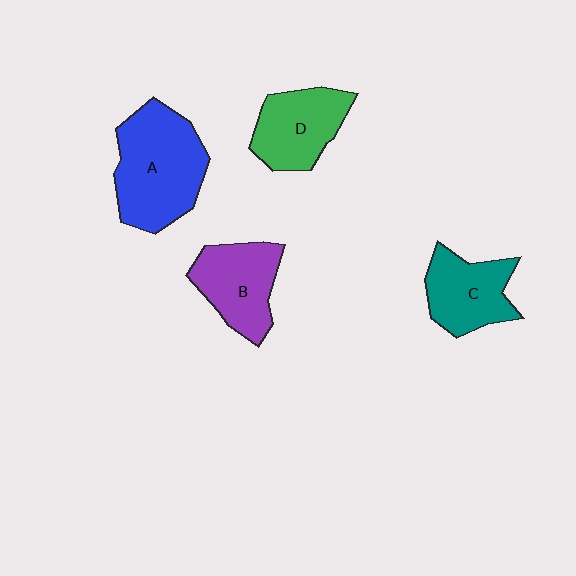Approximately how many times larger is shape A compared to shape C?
Approximately 1.5 times.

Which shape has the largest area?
Shape A (blue).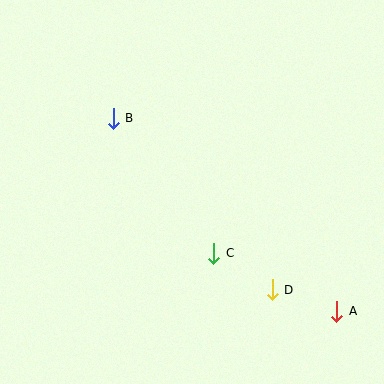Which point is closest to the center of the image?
Point C at (214, 253) is closest to the center.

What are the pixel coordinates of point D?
Point D is at (272, 290).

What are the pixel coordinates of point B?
Point B is at (113, 118).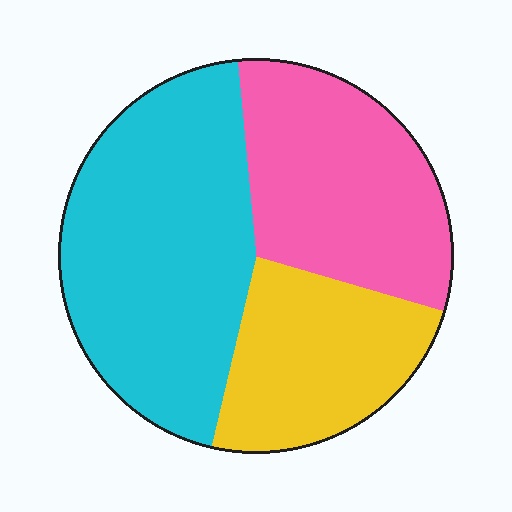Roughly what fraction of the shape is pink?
Pink takes up about one third (1/3) of the shape.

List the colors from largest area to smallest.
From largest to smallest: cyan, pink, yellow.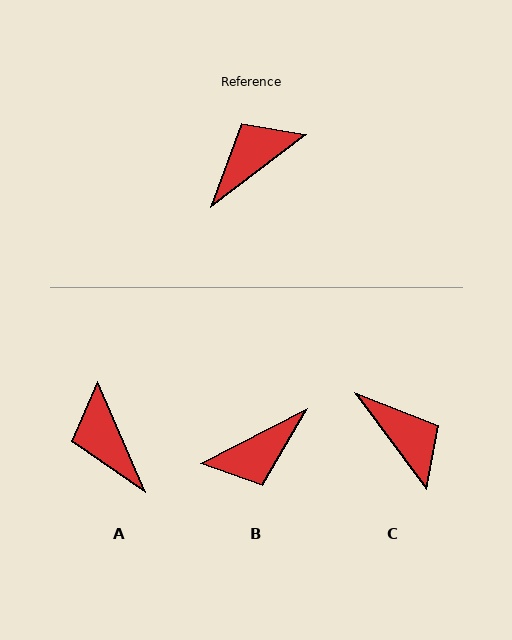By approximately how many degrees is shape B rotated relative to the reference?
Approximately 170 degrees counter-clockwise.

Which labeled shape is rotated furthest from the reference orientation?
B, about 170 degrees away.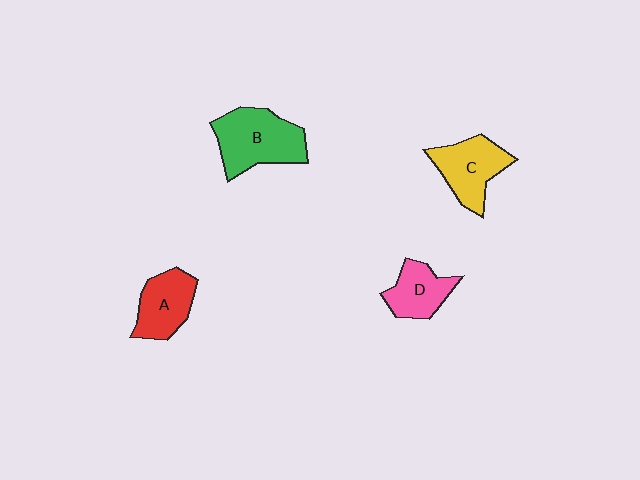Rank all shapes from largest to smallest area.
From largest to smallest: B (green), C (yellow), A (red), D (pink).